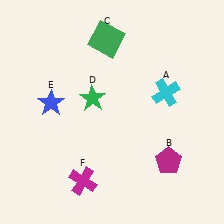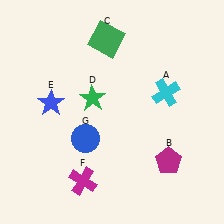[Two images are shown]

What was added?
A blue circle (G) was added in Image 2.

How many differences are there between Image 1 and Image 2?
There is 1 difference between the two images.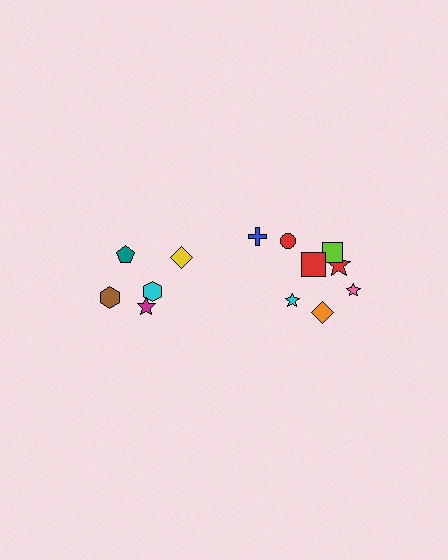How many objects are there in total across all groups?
There are 13 objects.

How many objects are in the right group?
There are 8 objects.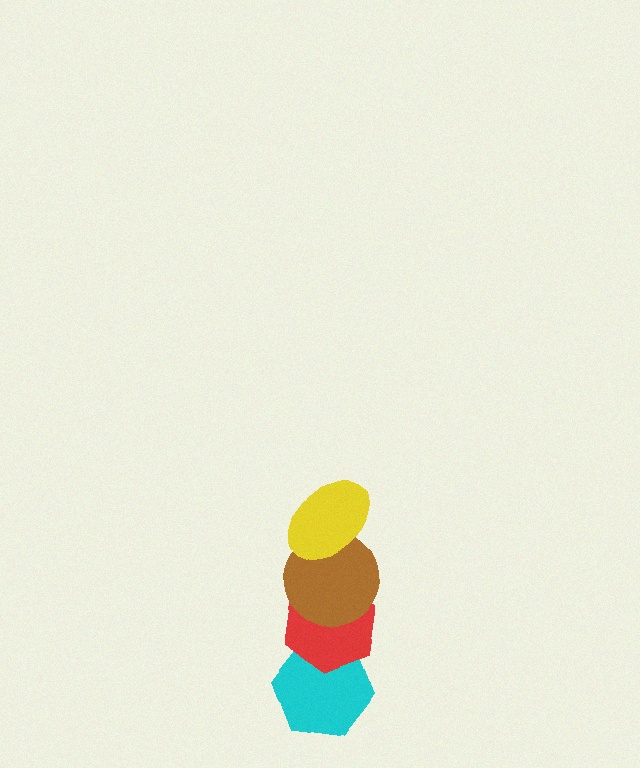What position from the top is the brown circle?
The brown circle is 2nd from the top.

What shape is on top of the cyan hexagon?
The red hexagon is on top of the cyan hexagon.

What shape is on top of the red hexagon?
The brown circle is on top of the red hexagon.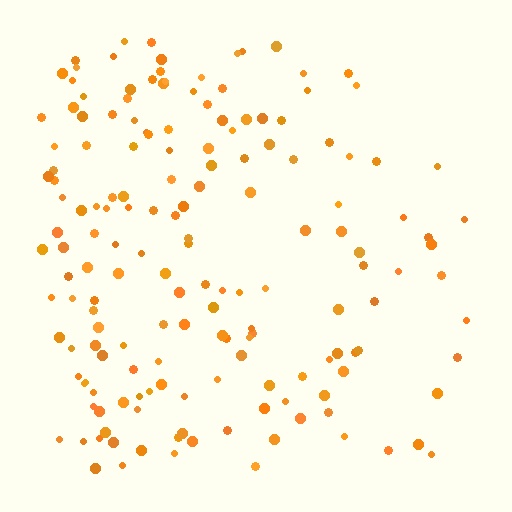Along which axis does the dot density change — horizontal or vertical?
Horizontal.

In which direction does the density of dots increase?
From right to left, with the left side densest.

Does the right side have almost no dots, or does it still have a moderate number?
Still a moderate number, just noticeably fewer than the left.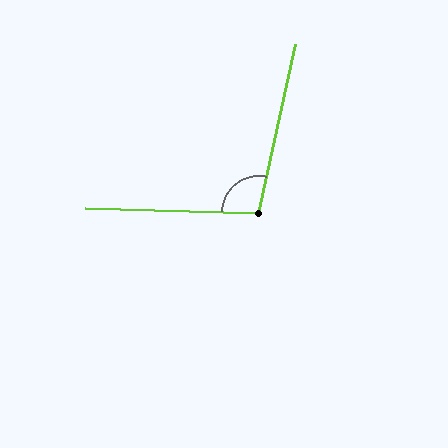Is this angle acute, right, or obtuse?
It is obtuse.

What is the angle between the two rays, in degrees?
Approximately 101 degrees.